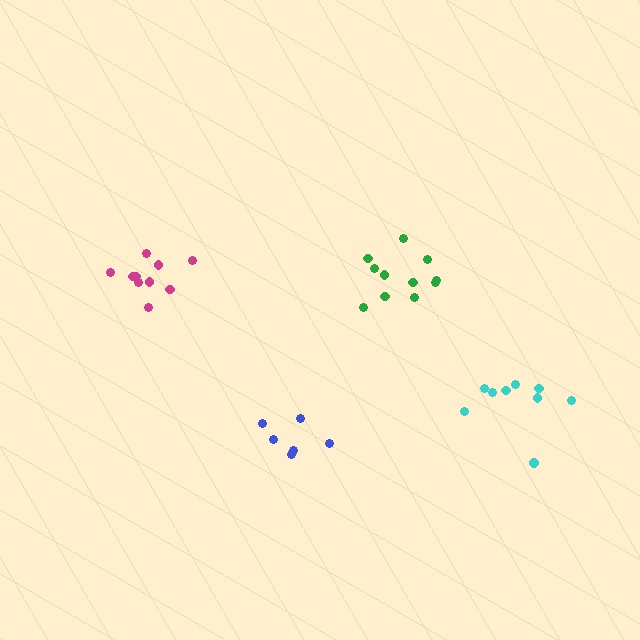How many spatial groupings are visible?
There are 4 spatial groupings.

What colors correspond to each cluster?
The clusters are colored: blue, magenta, cyan, green.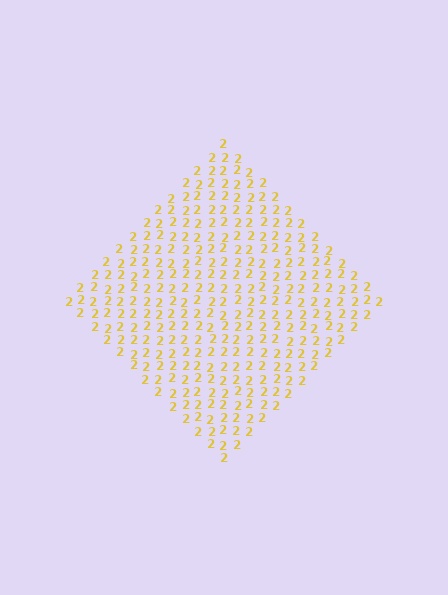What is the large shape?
The large shape is a diamond.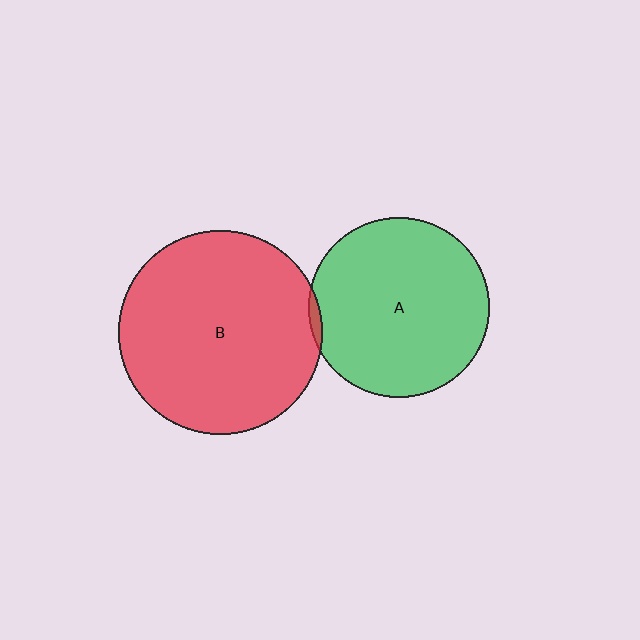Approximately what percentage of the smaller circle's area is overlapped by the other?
Approximately 5%.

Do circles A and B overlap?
Yes.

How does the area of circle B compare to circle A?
Approximately 1.3 times.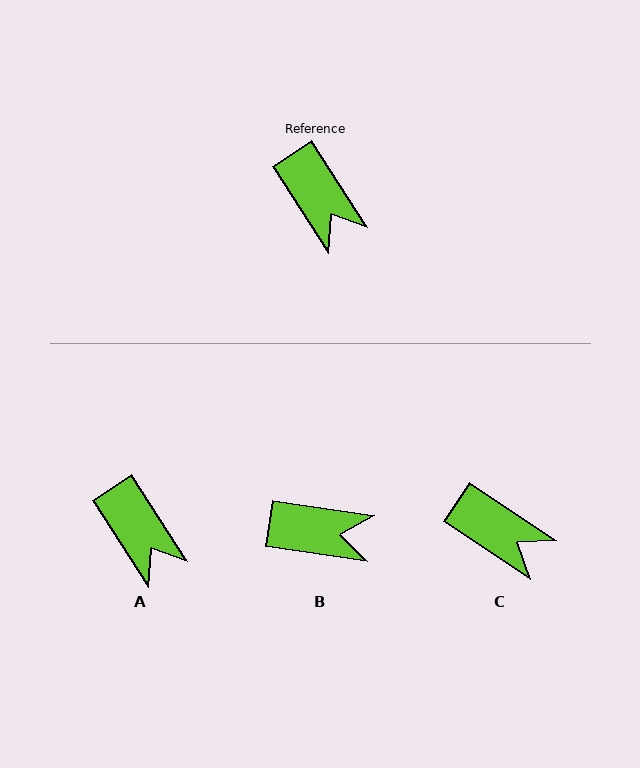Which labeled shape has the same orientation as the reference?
A.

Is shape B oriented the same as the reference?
No, it is off by about 49 degrees.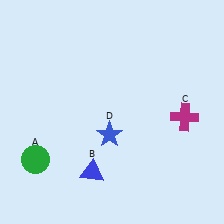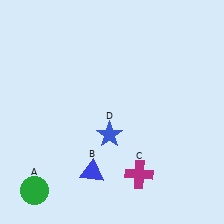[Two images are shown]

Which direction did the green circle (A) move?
The green circle (A) moved down.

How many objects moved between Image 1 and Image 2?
2 objects moved between the two images.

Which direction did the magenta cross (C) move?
The magenta cross (C) moved down.